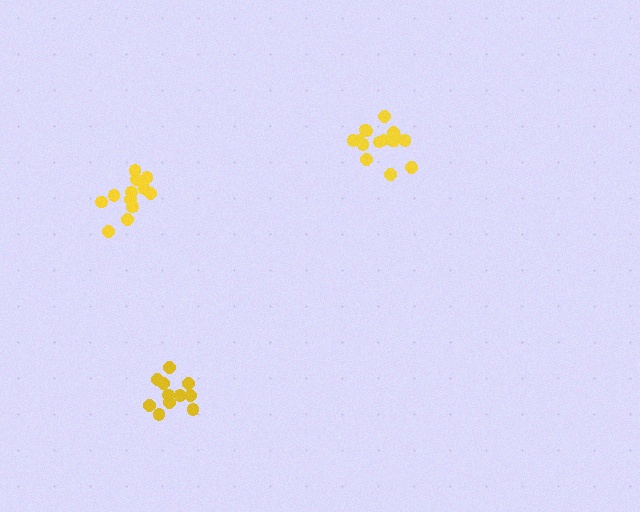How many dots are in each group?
Group 1: 11 dots, Group 2: 12 dots, Group 3: 16 dots (39 total).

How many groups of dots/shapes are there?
There are 3 groups.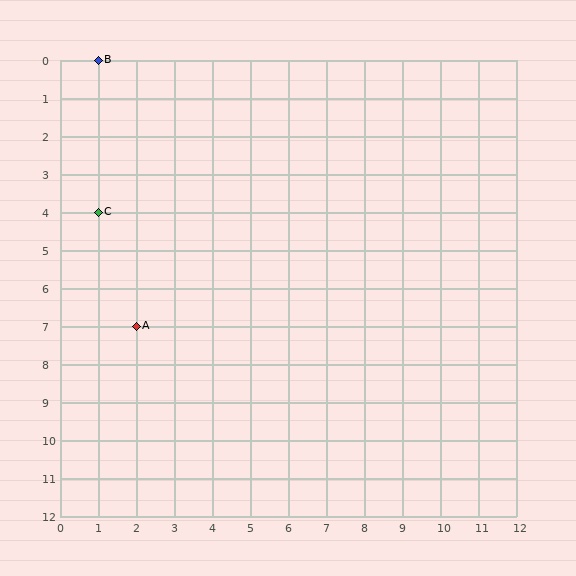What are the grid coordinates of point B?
Point B is at grid coordinates (1, 0).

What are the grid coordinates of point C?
Point C is at grid coordinates (1, 4).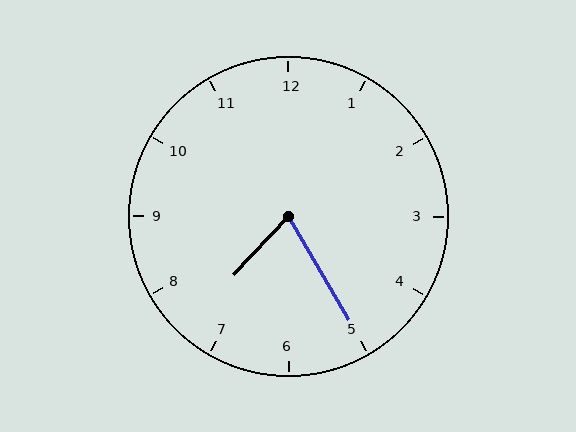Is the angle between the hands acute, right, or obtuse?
It is acute.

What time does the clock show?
7:25.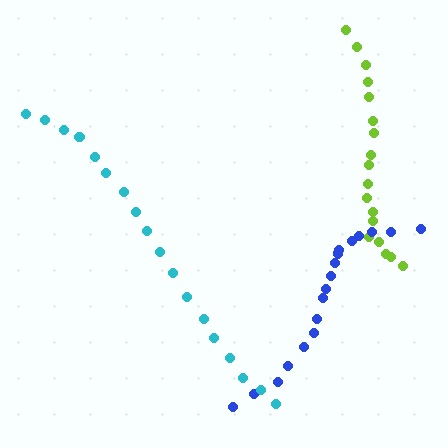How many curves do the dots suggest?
There are 3 distinct paths.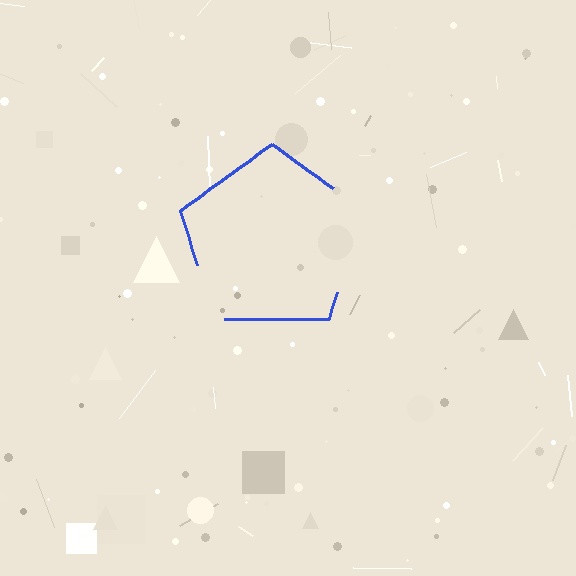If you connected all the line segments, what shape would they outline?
They would outline a pentagon.